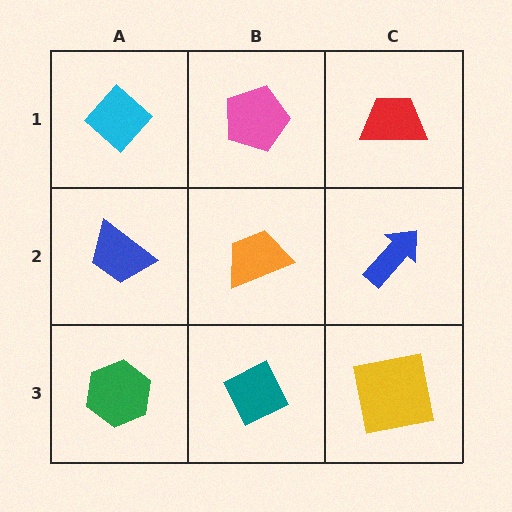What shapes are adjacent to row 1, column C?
A blue arrow (row 2, column C), a pink pentagon (row 1, column B).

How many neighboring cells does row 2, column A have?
3.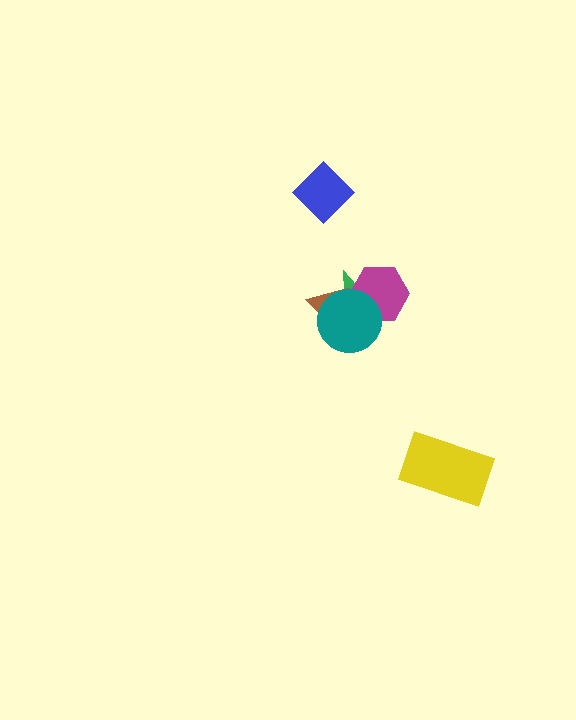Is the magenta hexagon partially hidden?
Yes, it is partially covered by another shape.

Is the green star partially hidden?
Yes, it is partially covered by another shape.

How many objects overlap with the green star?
3 objects overlap with the green star.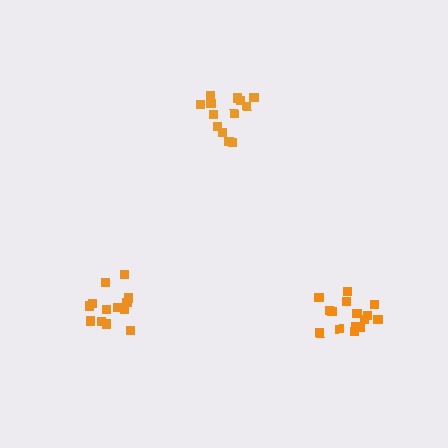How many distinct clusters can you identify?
There are 3 distinct clusters.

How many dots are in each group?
Group 1: 13 dots, Group 2: 15 dots, Group 3: 13 dots (41 total).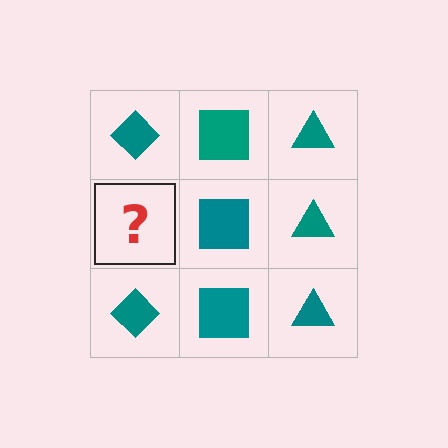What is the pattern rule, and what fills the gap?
The rule is that each column has a consistent shape. The gap should be filled with a teal diamond.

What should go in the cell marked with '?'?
The missing cell should contain a teal diamond.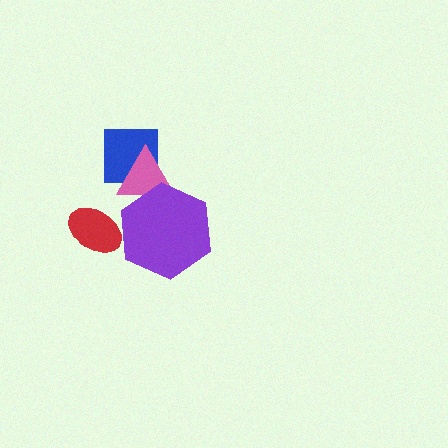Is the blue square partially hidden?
Yes, it is partially covered by another shape.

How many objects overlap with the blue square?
1 object overlaps with the blue square.